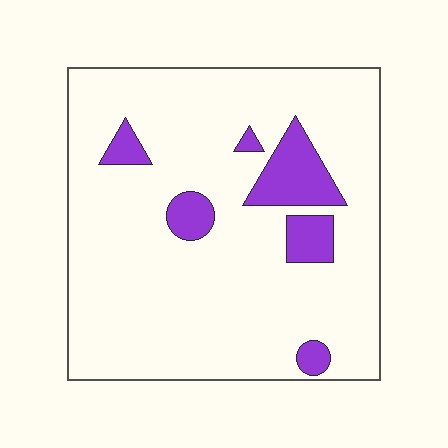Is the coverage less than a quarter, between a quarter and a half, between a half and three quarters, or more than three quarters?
Less than a quarter.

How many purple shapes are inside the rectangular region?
6.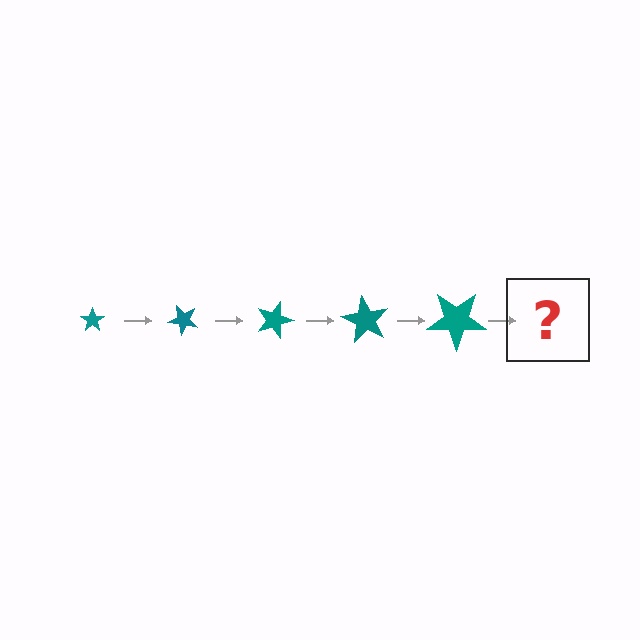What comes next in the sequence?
The next element should be a star, larger than the previous one and rotated 225 degrees from the start.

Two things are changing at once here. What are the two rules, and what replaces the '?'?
The two rules are that the star grows larger each step and it rotates 45 degrees each step. The '?' should be a star, larger than the previous one and rotated 225 degrees from the start.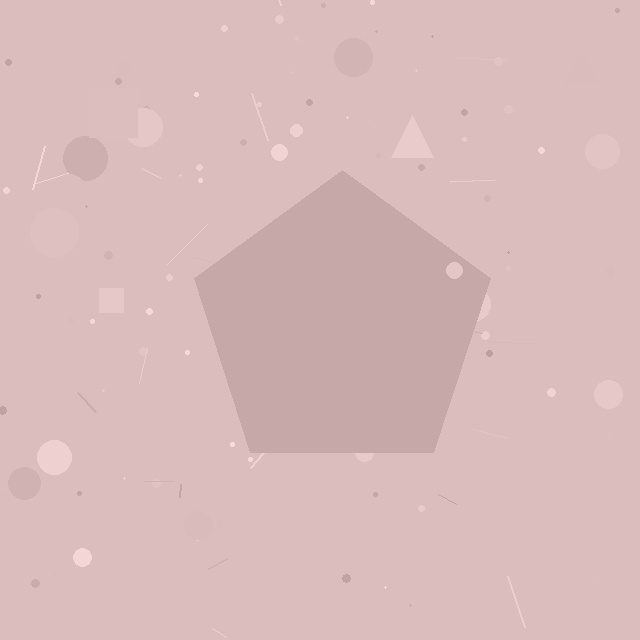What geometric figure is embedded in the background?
A pentagon is embedded in the background.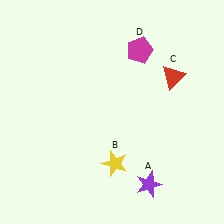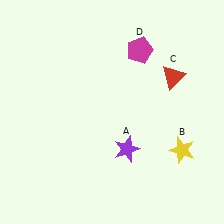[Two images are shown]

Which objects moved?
The objects that moved are: the purple star (A), the yellow star (B).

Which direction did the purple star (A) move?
The purple star (A) moved up.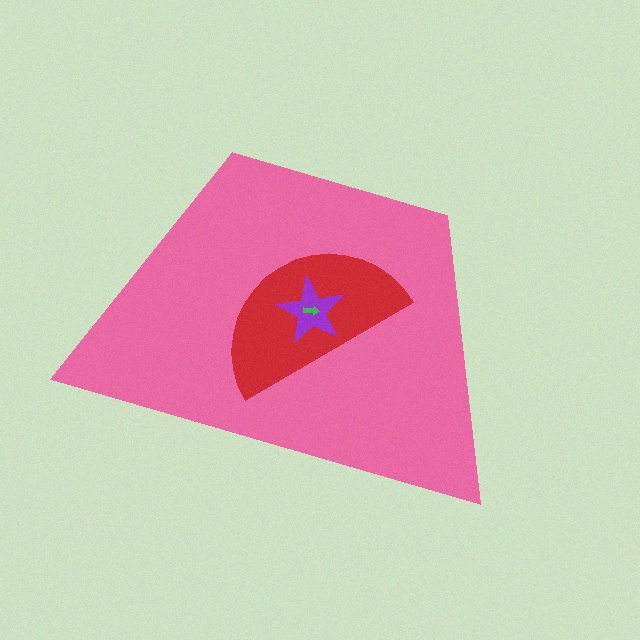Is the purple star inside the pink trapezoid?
Yes.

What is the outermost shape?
The pink trapezoid.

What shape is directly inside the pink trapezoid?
The red semicircle.